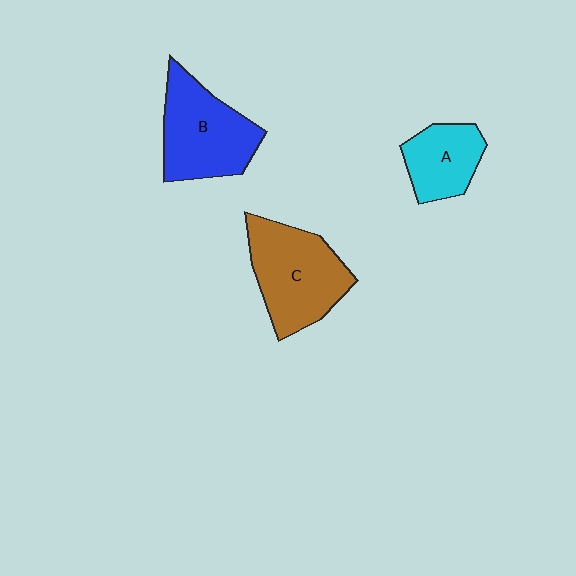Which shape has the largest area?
Shape C (brown).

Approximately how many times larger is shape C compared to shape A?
Approximately 1.7 times.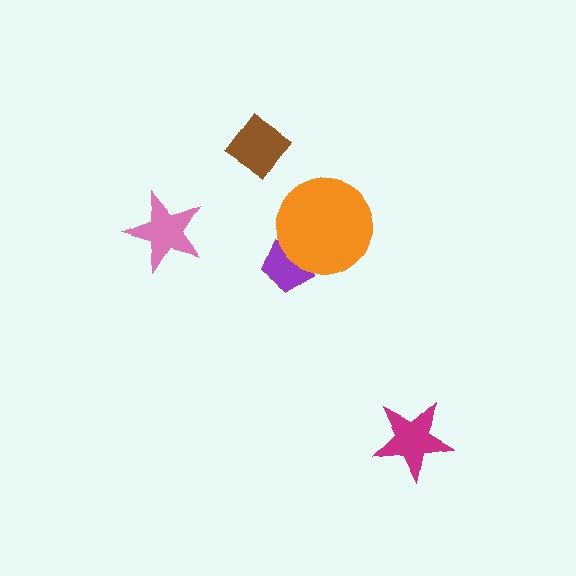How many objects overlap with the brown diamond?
0 objects overlap with the brown diamond.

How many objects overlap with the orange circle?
1 object overlaps with the orange circle.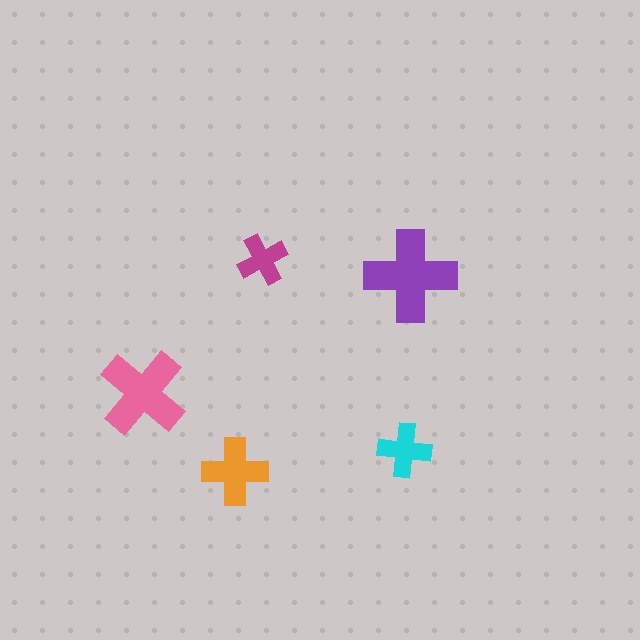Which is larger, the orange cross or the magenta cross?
The orange one.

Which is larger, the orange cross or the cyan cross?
The orange one.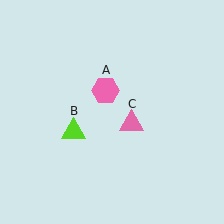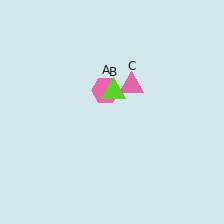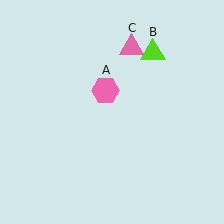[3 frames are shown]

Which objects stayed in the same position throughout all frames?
Pink hexagon (object A) remained stationary.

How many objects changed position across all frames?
2 objects changed position: lime triangle (object B), pink triangle (object C).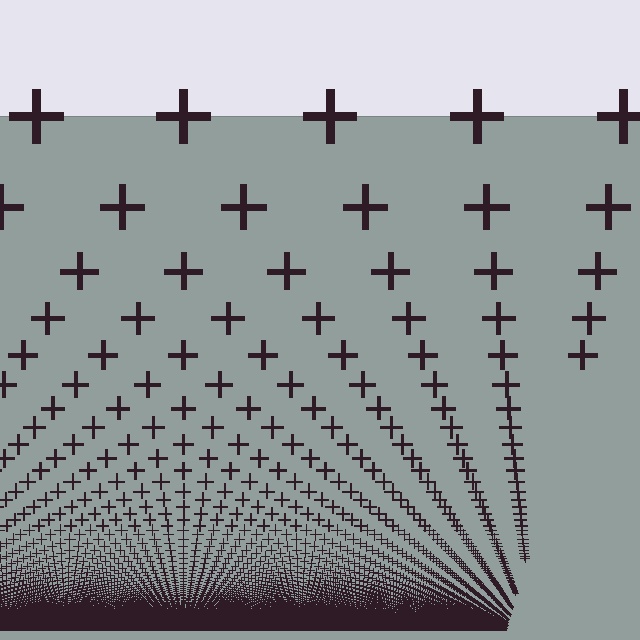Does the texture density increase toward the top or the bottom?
Density increases toward the bottom.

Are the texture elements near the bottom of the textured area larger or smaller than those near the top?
Smaller. The gradient is inverted — elements near the bottom are smaller and denser.